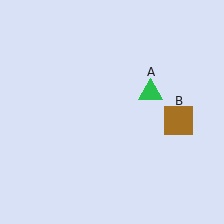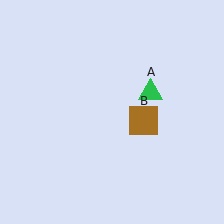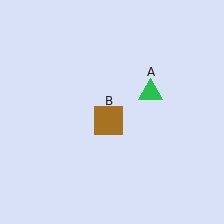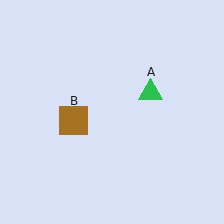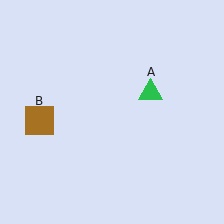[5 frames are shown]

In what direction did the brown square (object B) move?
The brown square (object B) moved left.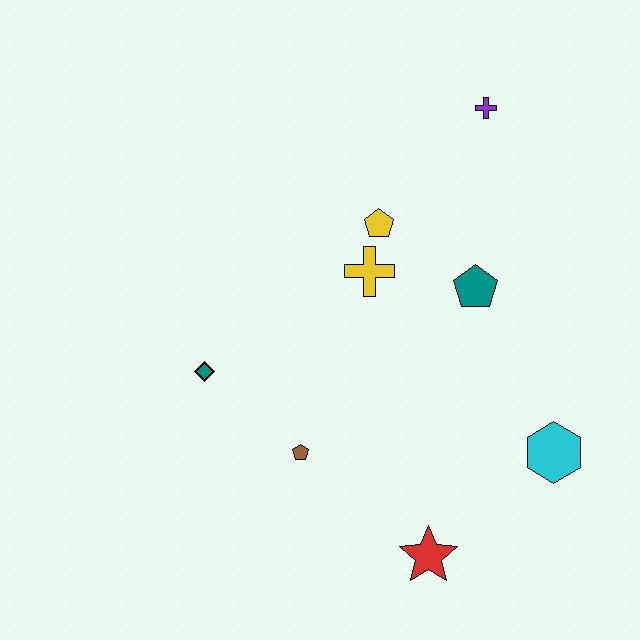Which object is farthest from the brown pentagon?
The purple cross is farthest from the brown pentagon.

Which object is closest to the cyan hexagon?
The red star is closest to the cyan hexagon.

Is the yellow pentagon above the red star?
Yes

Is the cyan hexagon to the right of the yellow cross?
Yes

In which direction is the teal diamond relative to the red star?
The teal diamond is to the left of the red star.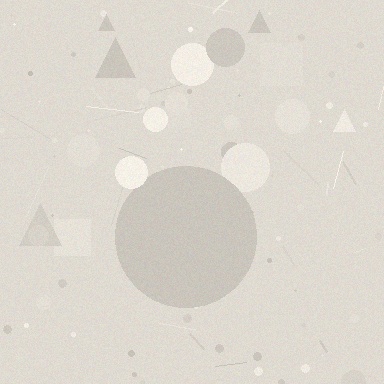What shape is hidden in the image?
A circle is hidden in the image.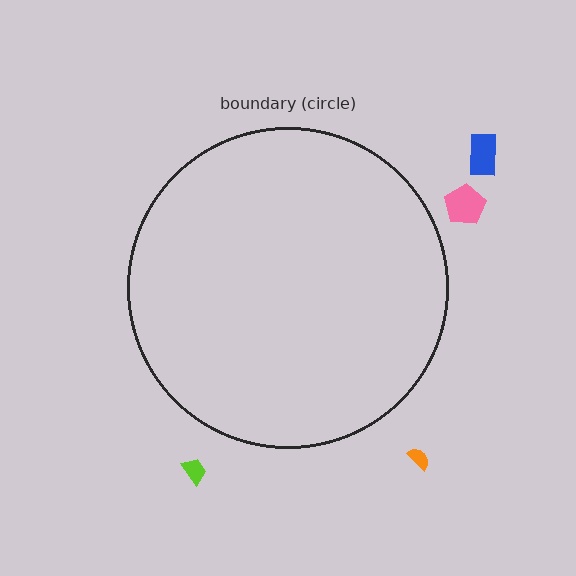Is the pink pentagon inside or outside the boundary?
Outside.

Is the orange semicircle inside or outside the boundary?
Outside.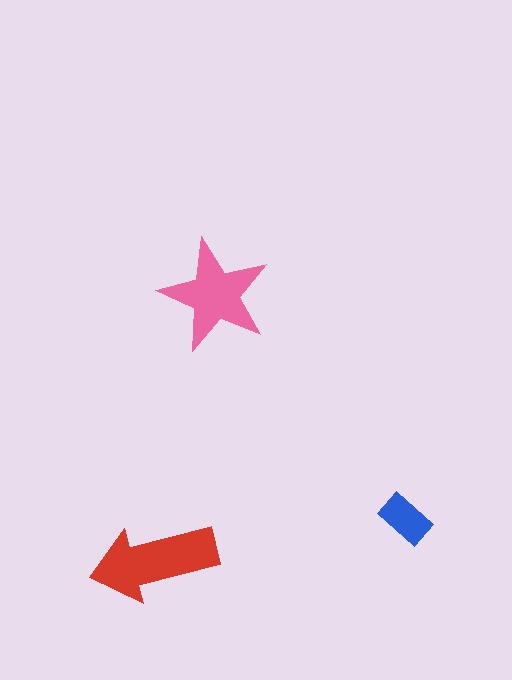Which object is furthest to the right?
The blue rectangle is rightmost.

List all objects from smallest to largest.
The blue rectangle, the pink star, the red arrow.